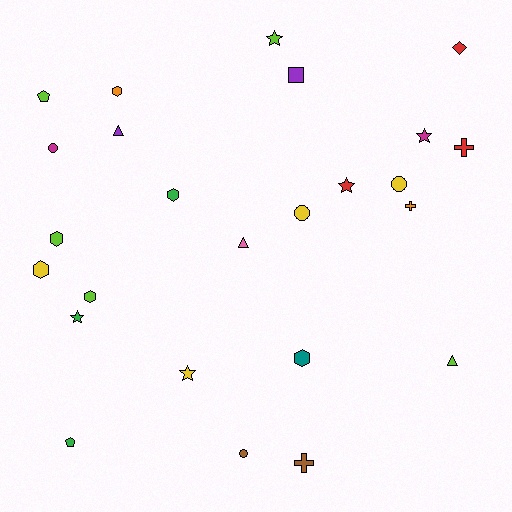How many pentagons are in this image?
There are 2 pentagons.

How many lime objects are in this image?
There are 5 lime objects.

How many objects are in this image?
There are 25 objects.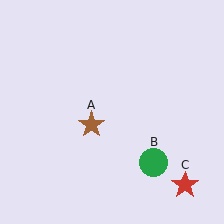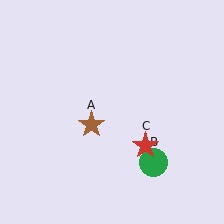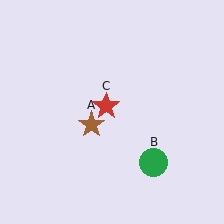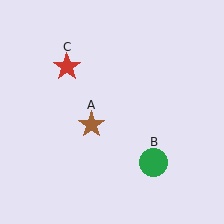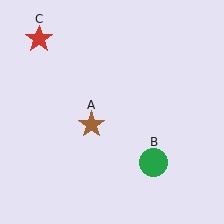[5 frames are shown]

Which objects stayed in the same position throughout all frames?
Brown star (object A) and green circle (object B) remained stationary.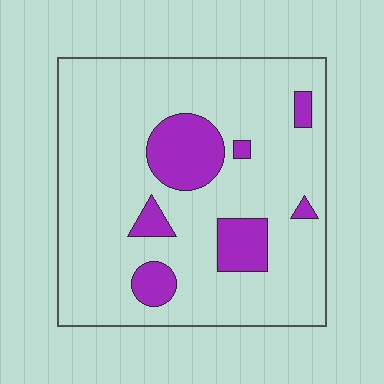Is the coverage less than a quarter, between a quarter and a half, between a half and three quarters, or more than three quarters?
Less than a quarter.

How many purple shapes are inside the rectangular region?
7.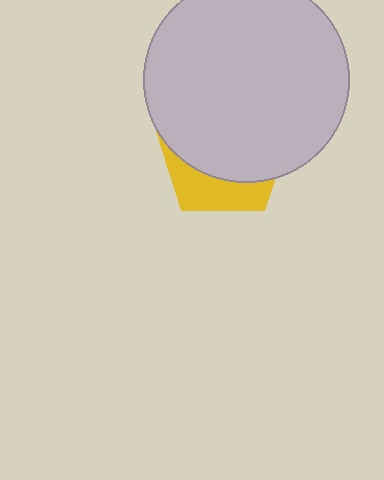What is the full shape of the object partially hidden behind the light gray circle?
The partially hidden object is a yellow pentagon.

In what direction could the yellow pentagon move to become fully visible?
The yellow pentagon could move down. That would shift it out from behind the light gray circle entirely.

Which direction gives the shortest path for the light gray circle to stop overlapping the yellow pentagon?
Moving up gives the shortest separation.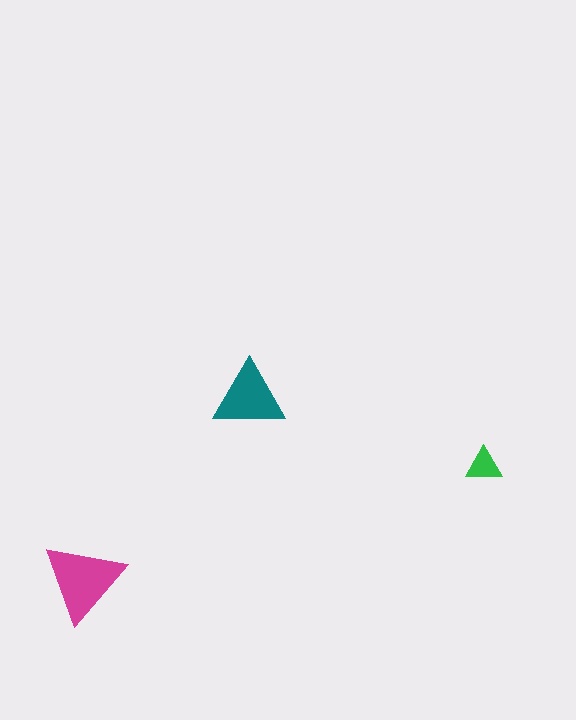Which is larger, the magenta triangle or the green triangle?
The magenta one.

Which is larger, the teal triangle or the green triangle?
The teal one.